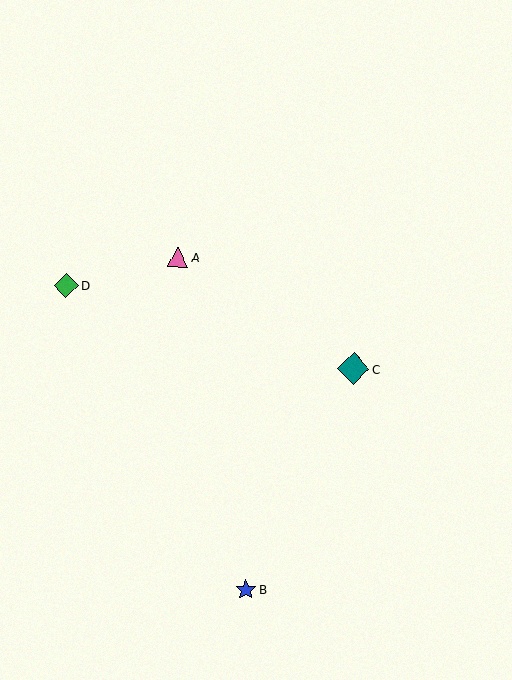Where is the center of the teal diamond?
The center of the teal diamond is at (353, 369).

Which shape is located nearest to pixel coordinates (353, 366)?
The teal diamond (labeled C) at (353, 369) is nearest to that location.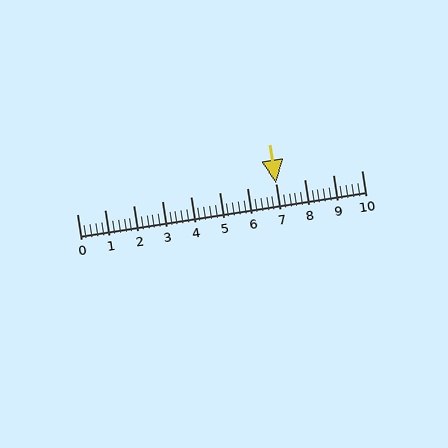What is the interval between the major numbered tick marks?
The major tick marks are spaced 1 units apart.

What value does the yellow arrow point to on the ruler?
The yellow arrow points to approximately 7.0.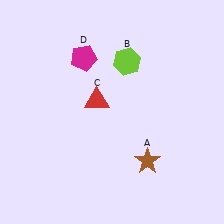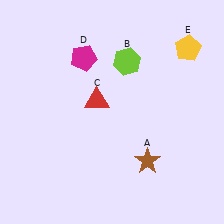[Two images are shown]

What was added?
A yellow pentagon (E) was added in Image 2.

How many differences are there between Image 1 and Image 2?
There is 1 difference between the two images.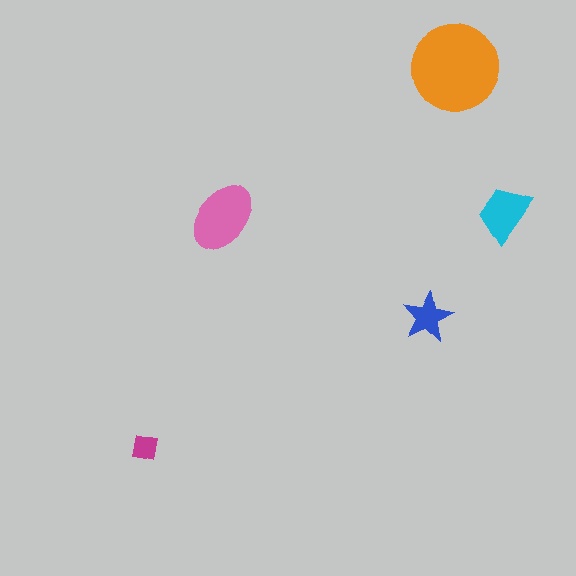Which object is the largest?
The orange circle.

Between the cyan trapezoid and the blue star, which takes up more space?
The cyan trapezoid.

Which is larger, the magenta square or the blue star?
The blue star.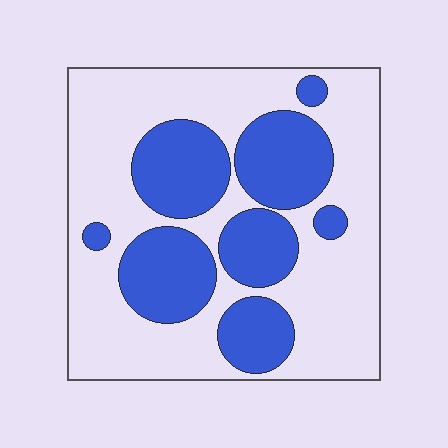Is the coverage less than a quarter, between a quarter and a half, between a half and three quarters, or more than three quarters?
Between a quarter and a half.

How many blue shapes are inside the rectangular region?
8.